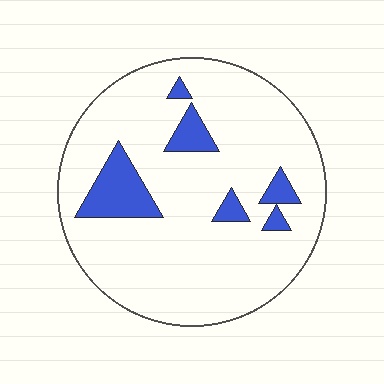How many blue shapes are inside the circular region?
6.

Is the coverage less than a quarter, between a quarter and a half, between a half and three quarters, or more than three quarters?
Less than a quarter.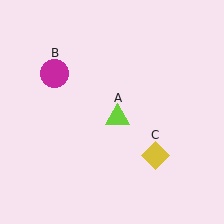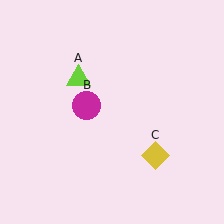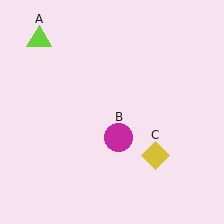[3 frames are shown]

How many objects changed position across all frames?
2 objects changed position: lime triangle (object A), magenta circle (object B).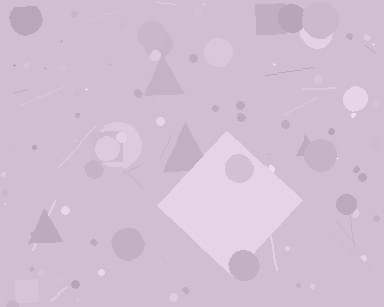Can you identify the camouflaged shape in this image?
The camouflaged shape is a diamond.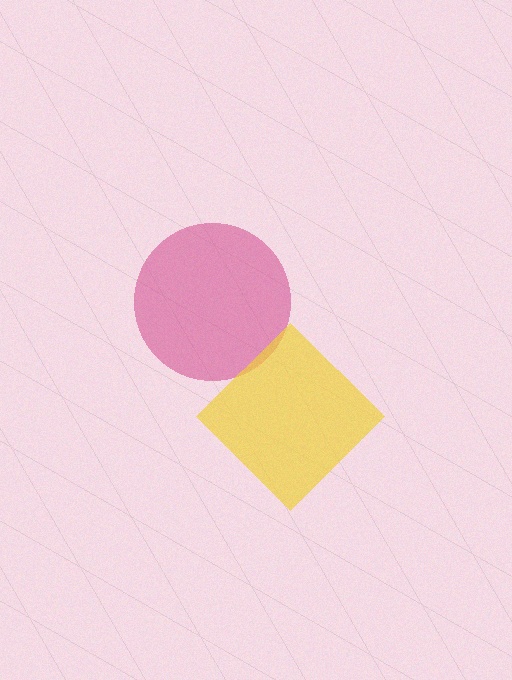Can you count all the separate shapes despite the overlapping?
Yes, there are 2 separate shapes.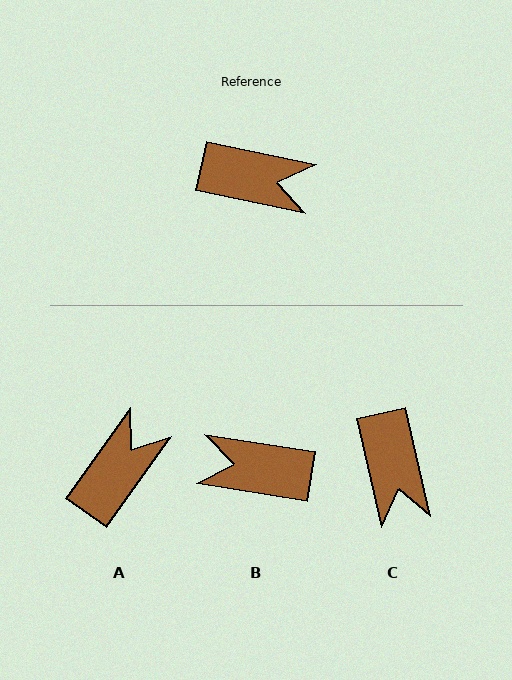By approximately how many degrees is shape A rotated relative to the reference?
Approximately 66 degrees counter-clockwise.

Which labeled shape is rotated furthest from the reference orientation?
B, about 177 degrees away.